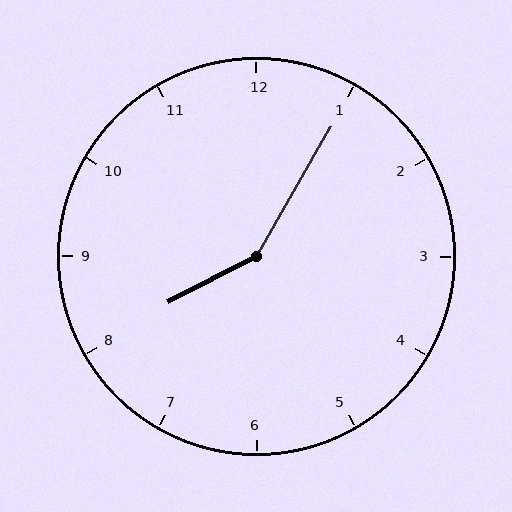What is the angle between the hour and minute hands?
Approximately 148 degrees.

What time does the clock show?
8:05.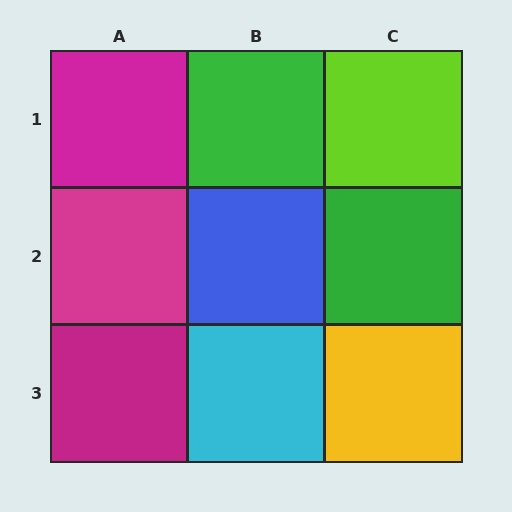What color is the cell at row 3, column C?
Yellow.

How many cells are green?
2 cells are green.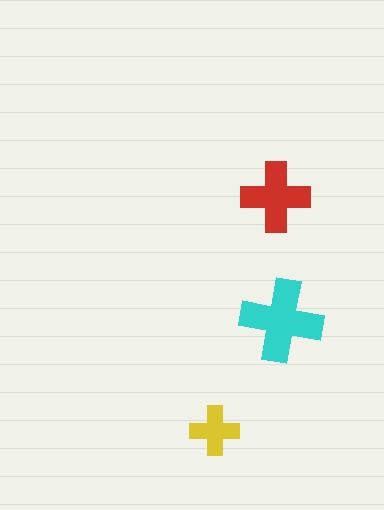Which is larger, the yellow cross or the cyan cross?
The cyan one.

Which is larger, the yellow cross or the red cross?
The red one.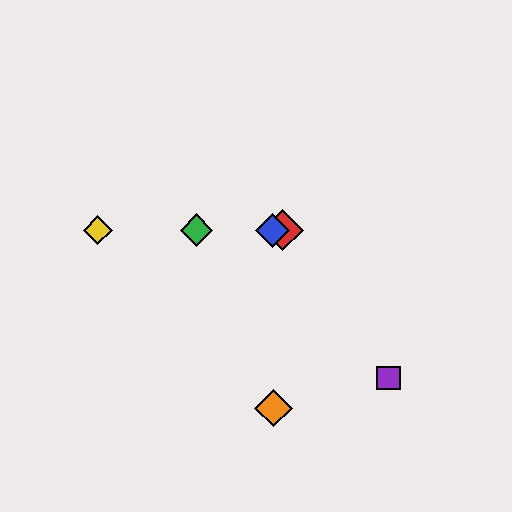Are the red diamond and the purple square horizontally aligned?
No, the red diamond is at y≈230 and the purple square is at y≈378.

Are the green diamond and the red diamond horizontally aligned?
Yes, both are at y≈230.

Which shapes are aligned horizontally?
The red diamond, the blue diamond, the green diamond, the yellow diamond are aligned horizontally.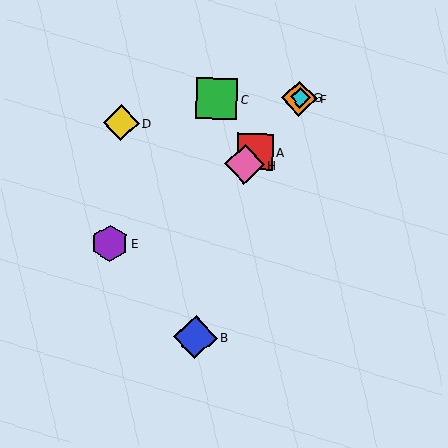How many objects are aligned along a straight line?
4 objects (A, F, G, H) are aligned along a straight line.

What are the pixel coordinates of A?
Object A is at (255, 152).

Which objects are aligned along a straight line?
Objects A, F, G, H are aligned along a straight line.